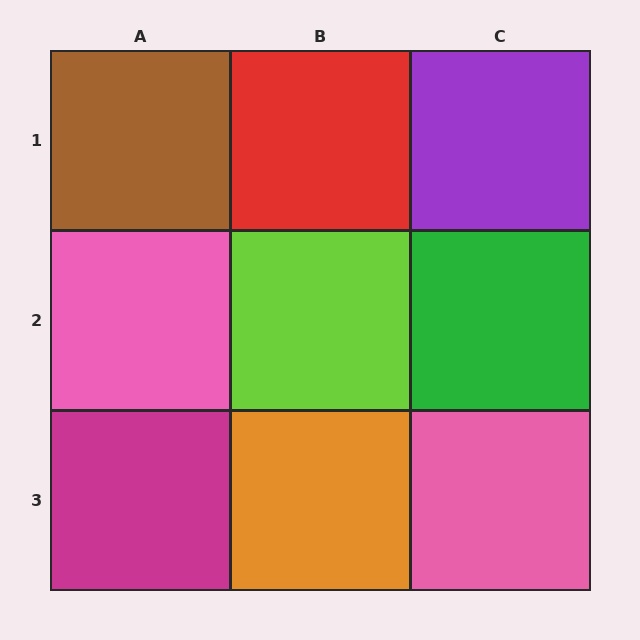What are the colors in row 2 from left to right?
Pink, lime, green.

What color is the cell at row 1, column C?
Purple.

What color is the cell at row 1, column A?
Brown.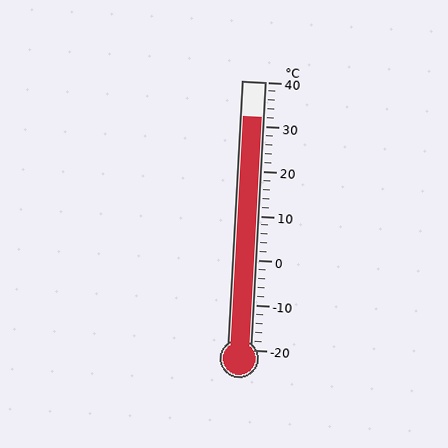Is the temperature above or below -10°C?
The temperature is above -10°C.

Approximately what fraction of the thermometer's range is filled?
The thermometer is filled to approximately 85% of its range.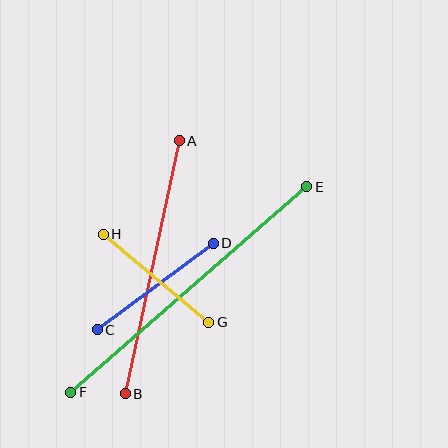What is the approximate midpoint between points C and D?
The midpoint is at approximately (155, 287) pixels.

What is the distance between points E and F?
The distance is approximately 313 pixels.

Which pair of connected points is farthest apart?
Points E and F are farthest apart.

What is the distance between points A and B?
The distance is approximately 259 pixels.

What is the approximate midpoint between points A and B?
The midpoint is at approximately (152, 267) pixels.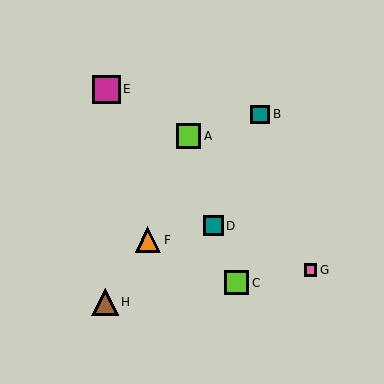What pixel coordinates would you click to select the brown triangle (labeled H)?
Click at (105, 302) to select the brown triangle H.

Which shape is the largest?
The magenta square (labeled E) is the largest.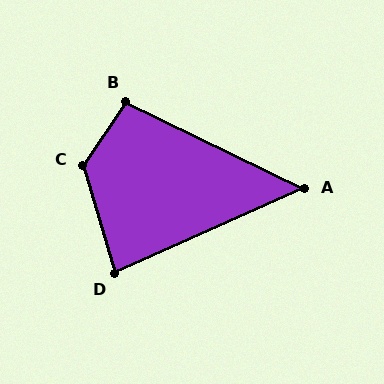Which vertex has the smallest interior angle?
A, at approximately 50 degrees.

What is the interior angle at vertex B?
Approximately 98 degrees (obtuse).